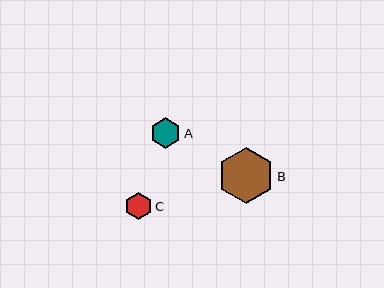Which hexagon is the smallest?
Hexagon C is the smallest with a size of approximately 27 pixels.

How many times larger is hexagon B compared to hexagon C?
Hexagon B is approximately 2.1 times the size of hexagon C.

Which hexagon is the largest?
Hexagon B is the largest with a size of approximately 57 pixels.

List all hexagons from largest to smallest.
From largest to smallest: B, A, C.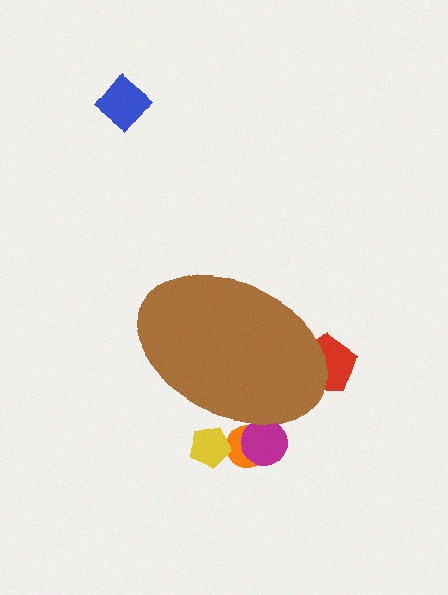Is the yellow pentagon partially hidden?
Yes, the yellow pentagon is partially hidden behind the brown ellipse.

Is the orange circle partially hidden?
Yes, the orange circle is partially hidden behind the brown ellipse.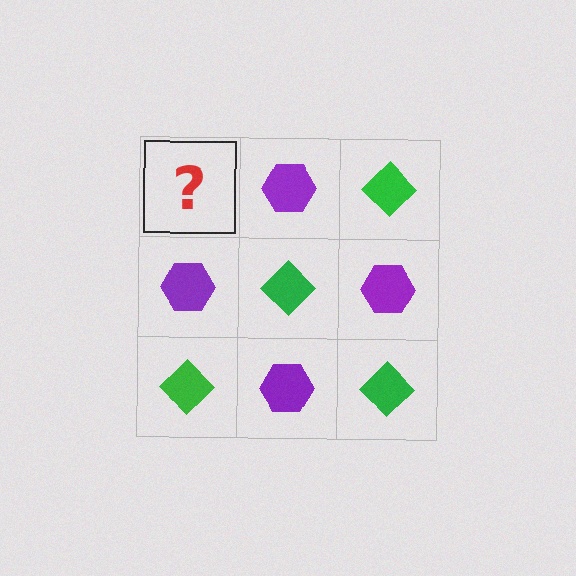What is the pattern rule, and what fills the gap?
The rule is that it alternates green diamond and purple hexagon in a checkerboard pattern. The gap should be filled with a green diamond.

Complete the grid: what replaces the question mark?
The question mark should be replaced with a green diamond.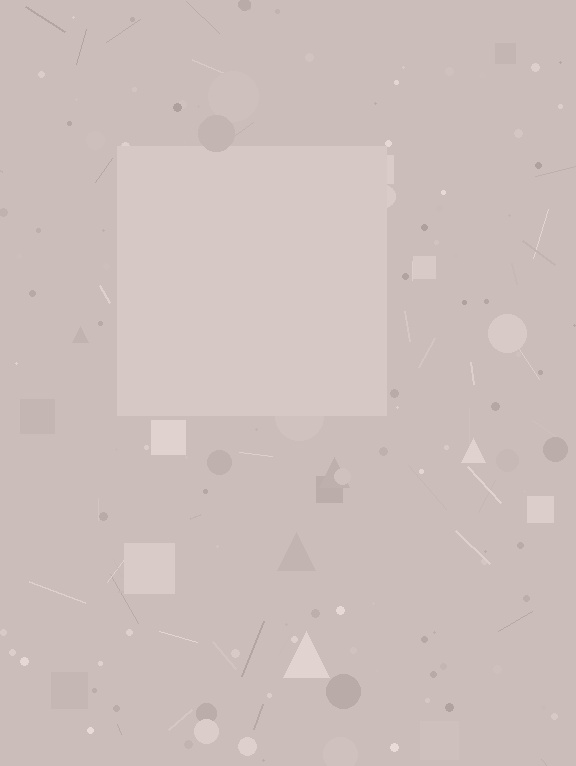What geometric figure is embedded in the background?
A square is embedded in the background.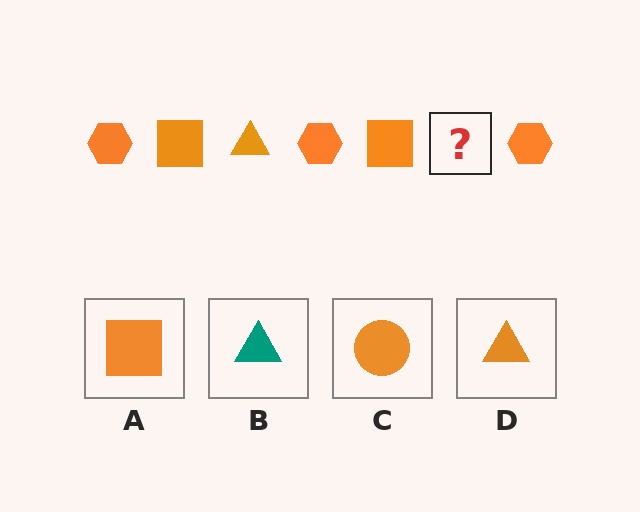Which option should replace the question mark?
Option D.